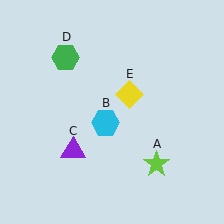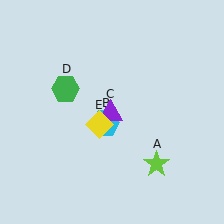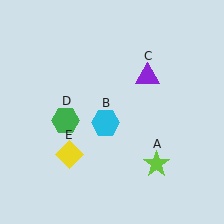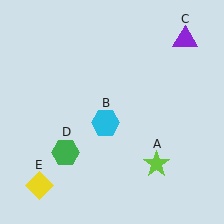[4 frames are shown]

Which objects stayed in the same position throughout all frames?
Lime star (object A) and cyan hexagon (object B) remained stationary.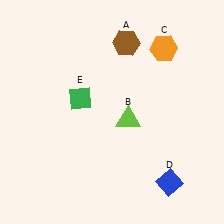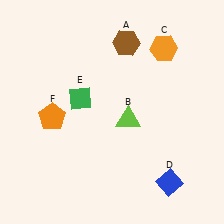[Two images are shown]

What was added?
An orange pentagon (F) was added in Image 2.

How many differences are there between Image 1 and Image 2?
There is 1 difference between the two images.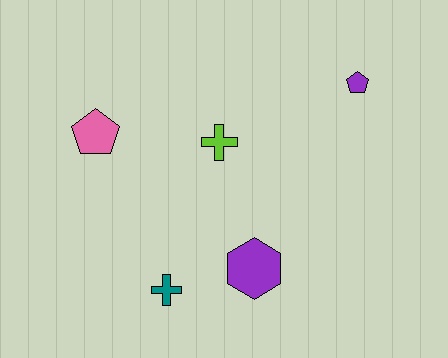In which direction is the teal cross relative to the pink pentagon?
The teal cross is below the pink pentagon.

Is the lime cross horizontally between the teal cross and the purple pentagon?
Yes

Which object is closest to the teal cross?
The purple hexagon is closest to the teal cross.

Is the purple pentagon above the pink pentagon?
Yes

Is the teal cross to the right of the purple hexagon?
No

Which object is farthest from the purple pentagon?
The teal cross is farthest from the purple pentagon.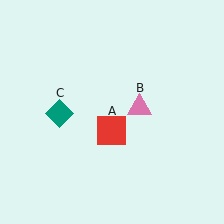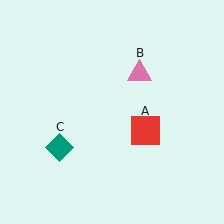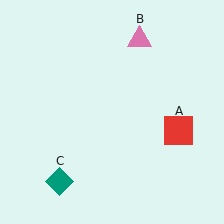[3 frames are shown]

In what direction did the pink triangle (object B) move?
The pink triangle (object B) moved up.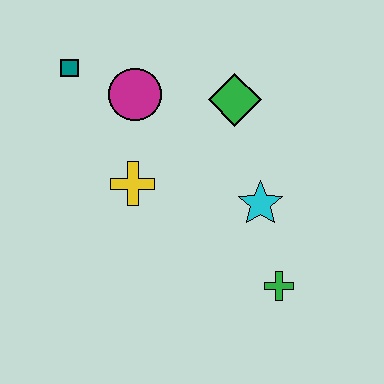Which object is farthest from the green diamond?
The green cross is farthest from the green diamond.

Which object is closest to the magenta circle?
The teal square is closest to the magenta circle.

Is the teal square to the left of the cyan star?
Yes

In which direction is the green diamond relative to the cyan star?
The green diamond is above the cyan star.